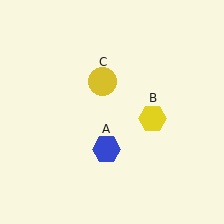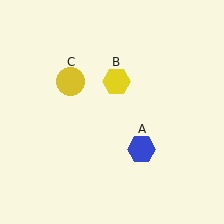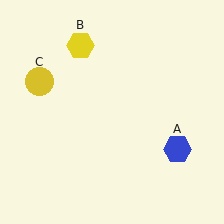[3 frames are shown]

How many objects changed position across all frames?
3 objects changed position: blue hexagon (object A), yellow hexagon (object B), yellow circle (object C).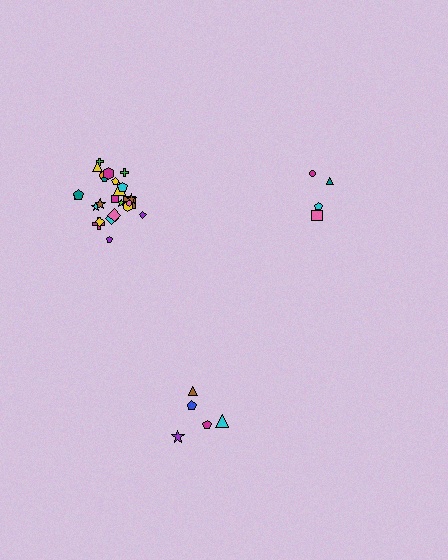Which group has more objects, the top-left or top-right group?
The top-left group.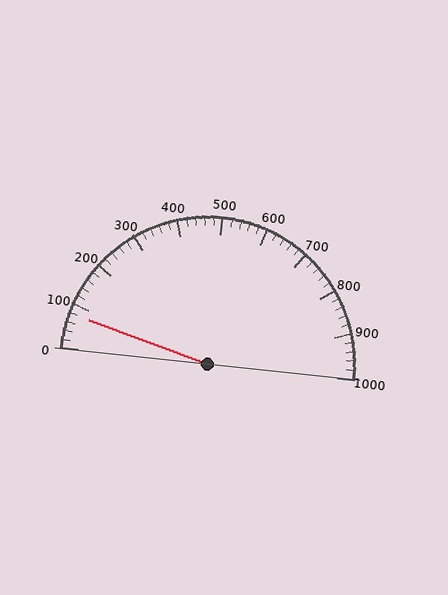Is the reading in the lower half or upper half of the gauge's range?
The reading is in the lower half of the range (0 to 1000).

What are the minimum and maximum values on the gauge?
The gauge ranges from 0 to 1000.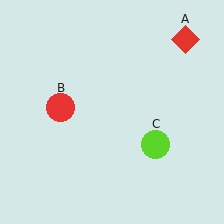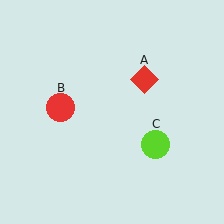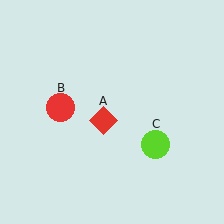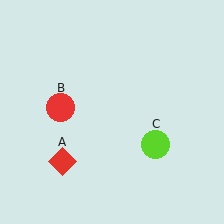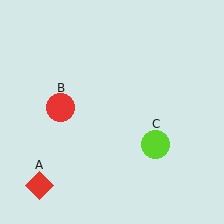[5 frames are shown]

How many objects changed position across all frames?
1 object changed position: red diamond (object A).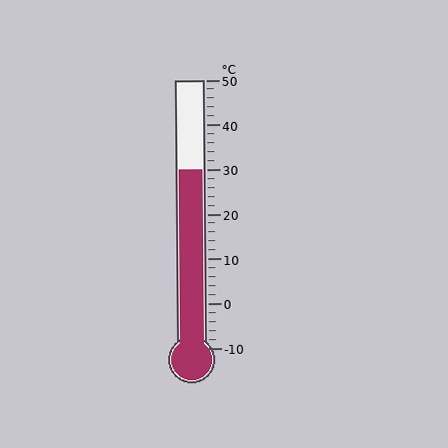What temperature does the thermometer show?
The thermometer shows approximately 30°C.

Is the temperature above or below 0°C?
The temperature is above 0°C.